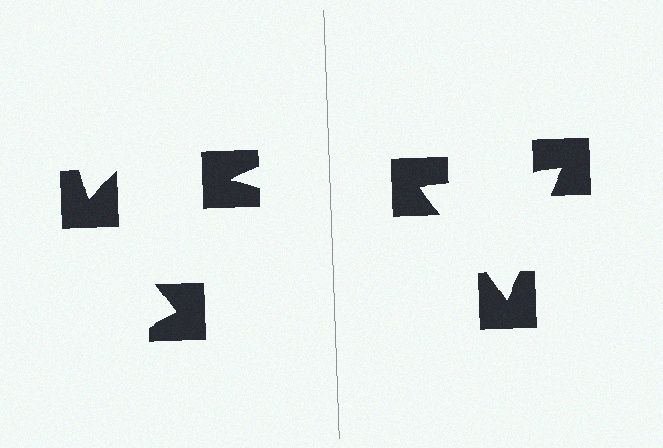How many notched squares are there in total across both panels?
6 — 3 on each side.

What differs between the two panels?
The notched squares are positioned identically on both sides; only the wedge orientations differ. On the right they align to a triangle; on the left they are misaligned.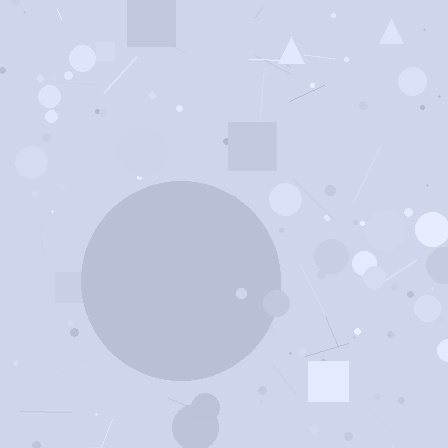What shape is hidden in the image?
A circle is hidden in the image.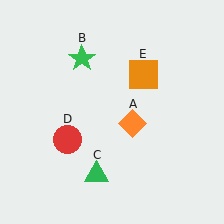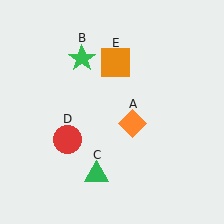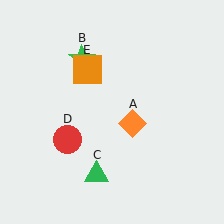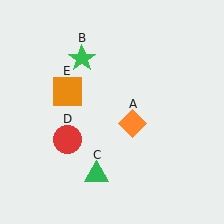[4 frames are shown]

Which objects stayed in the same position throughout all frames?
Orange diamond (object A) and green star (object B) and green triangle (object C) and red circle (object D) remained stationary.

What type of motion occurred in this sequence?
The orange square (object E) rotated counterclockwise around the center of the scene.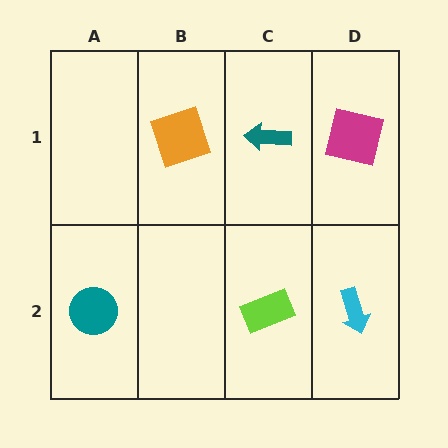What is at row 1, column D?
A magenta square.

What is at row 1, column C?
A teal arrow.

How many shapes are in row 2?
3 shapes.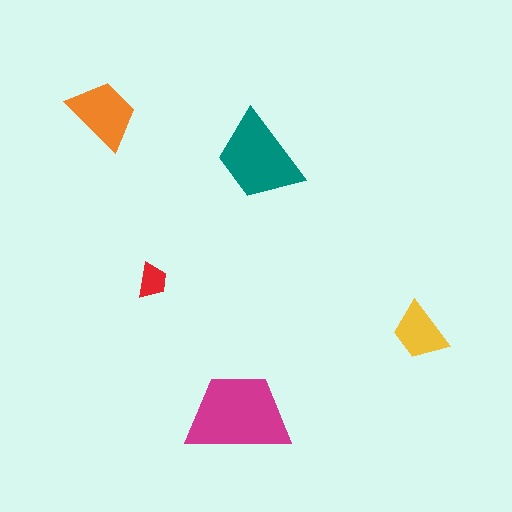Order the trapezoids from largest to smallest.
the magenta one, the teal one, the orange one, the yellow one, the red one.